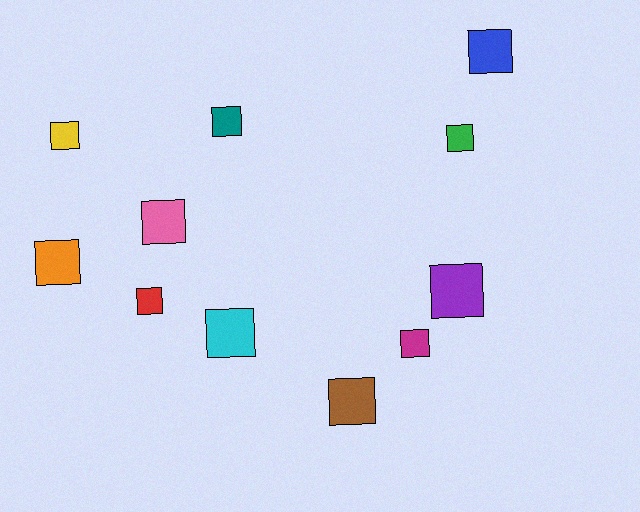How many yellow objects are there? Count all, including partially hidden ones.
There is 1 yellow object.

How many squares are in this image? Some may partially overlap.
There are 11 squares.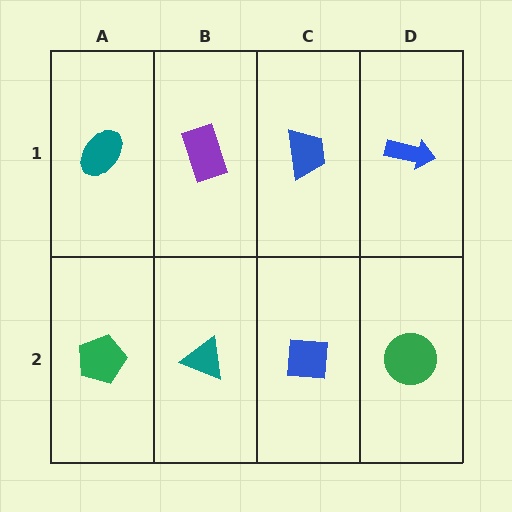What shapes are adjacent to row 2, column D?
A blue arrow (row 1, column D), a blue square (row 2, column C).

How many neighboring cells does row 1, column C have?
3.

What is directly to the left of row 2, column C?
A teal triangle.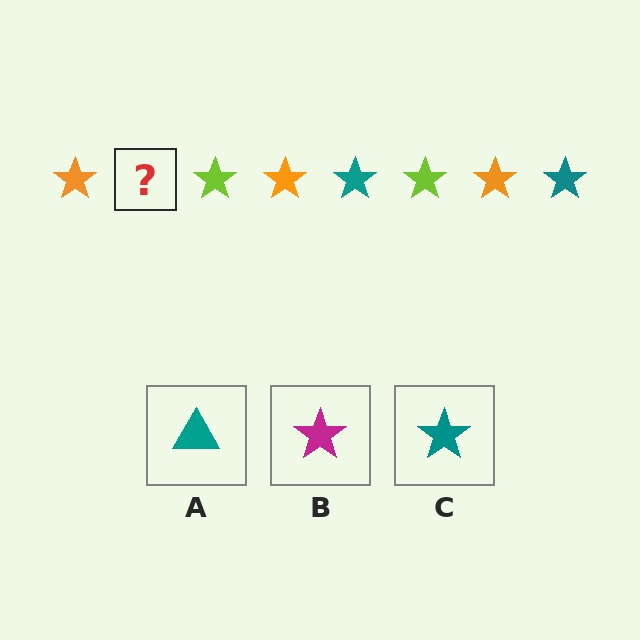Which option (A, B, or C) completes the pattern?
C.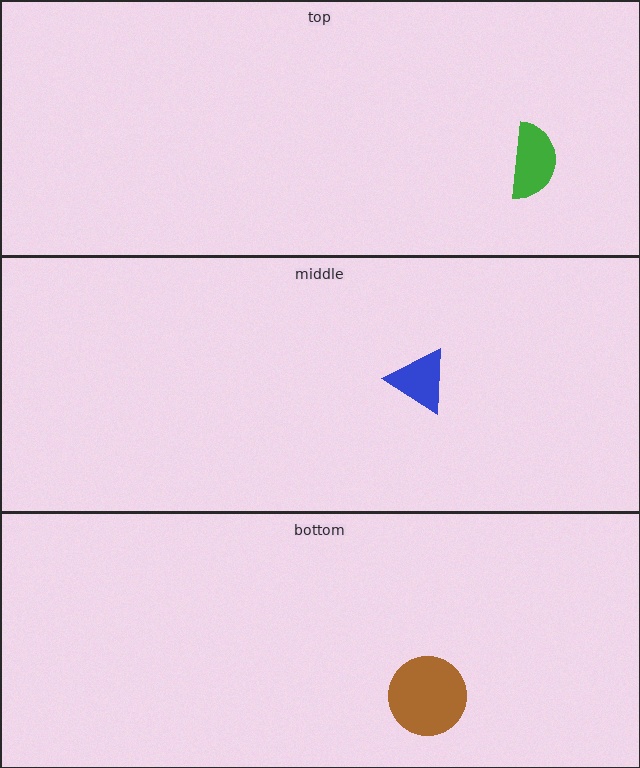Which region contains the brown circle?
The bottom region.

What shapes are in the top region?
The green semicircle.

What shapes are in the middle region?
The blue triangle.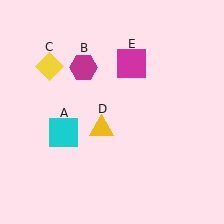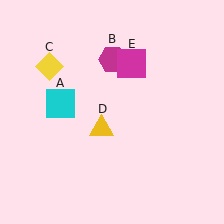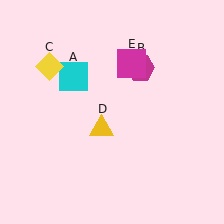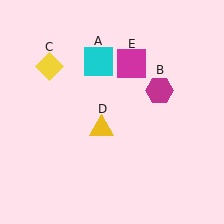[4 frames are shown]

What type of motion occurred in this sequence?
The cyan square (object A), magenta hexagon (object B) rotated clockwise around the center of the scene.